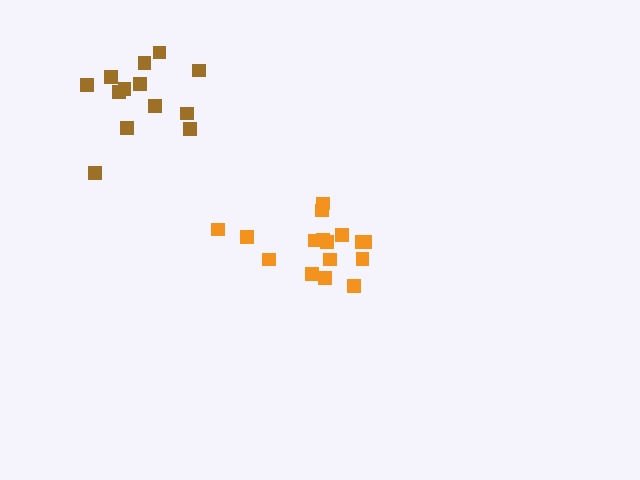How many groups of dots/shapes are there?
There are 2 groups.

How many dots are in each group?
Group 1: 16 dots, Group 2: 13 dots (29 total).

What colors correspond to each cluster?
The clusters are colored: orange, brown.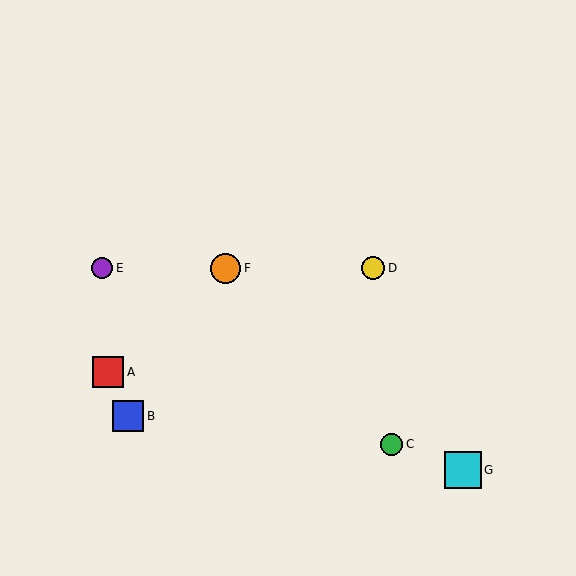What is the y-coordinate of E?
Object E is at y≈268.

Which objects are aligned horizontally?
Objects D, E, F are aligned horizontally.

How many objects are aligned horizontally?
3 objects (D, E, F) are aligned horizontally.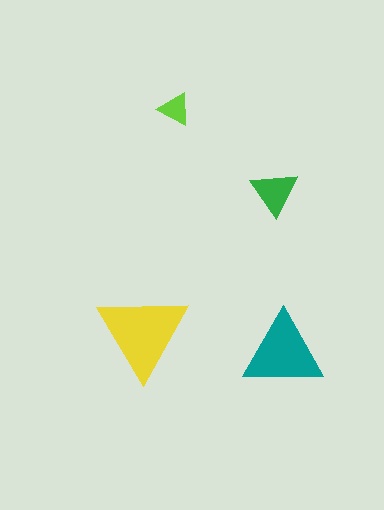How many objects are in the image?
There are 4 objects in the image.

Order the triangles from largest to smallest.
the yellow one, the teal one, the green one, the lime one.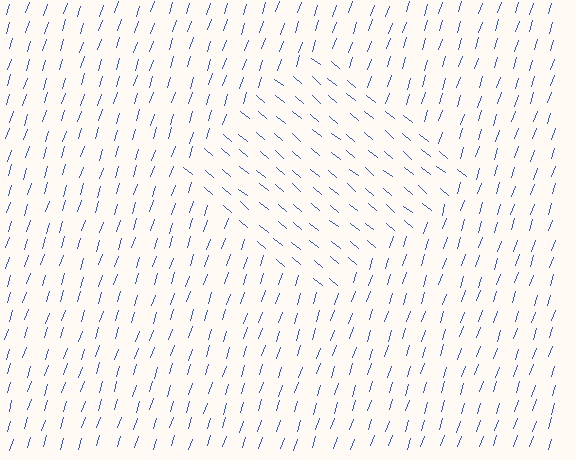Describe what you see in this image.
The image is filled with small blue line segments. A diamond region in the image has lines oriented differently from the surrounding lines, creating a visible texture boundary.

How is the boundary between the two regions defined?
The boundary is defined purely by a change in line orientation (approximately 69 degrees difference). All lines are the same color and thickness.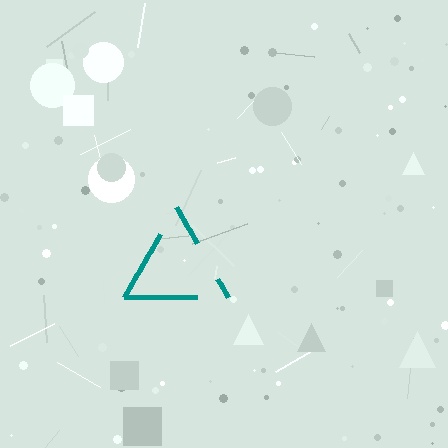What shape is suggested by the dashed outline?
The dashed outline suggests a triangle.